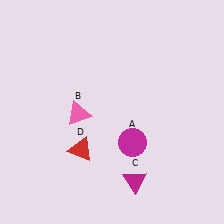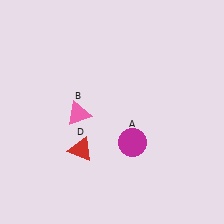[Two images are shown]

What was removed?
The magenta triangle (C) was removed in Image 2.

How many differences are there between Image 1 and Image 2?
There is 1 difference between the two images.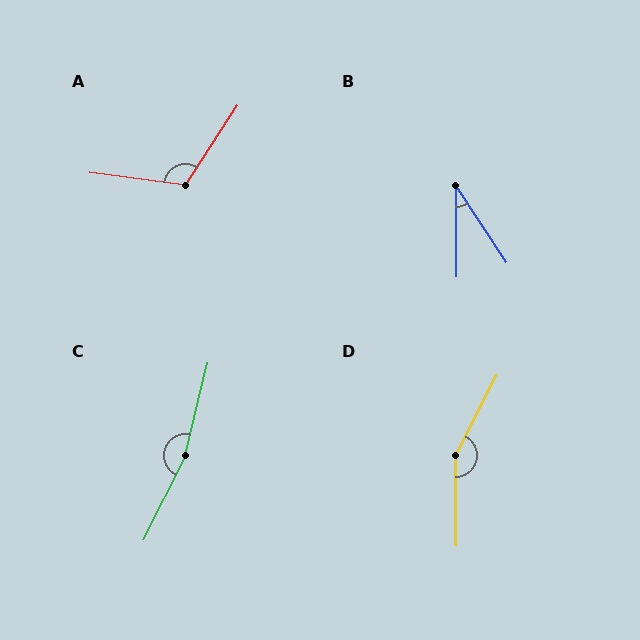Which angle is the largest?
C, at approximately 167 degrees.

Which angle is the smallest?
B, at approximately 33 degrees.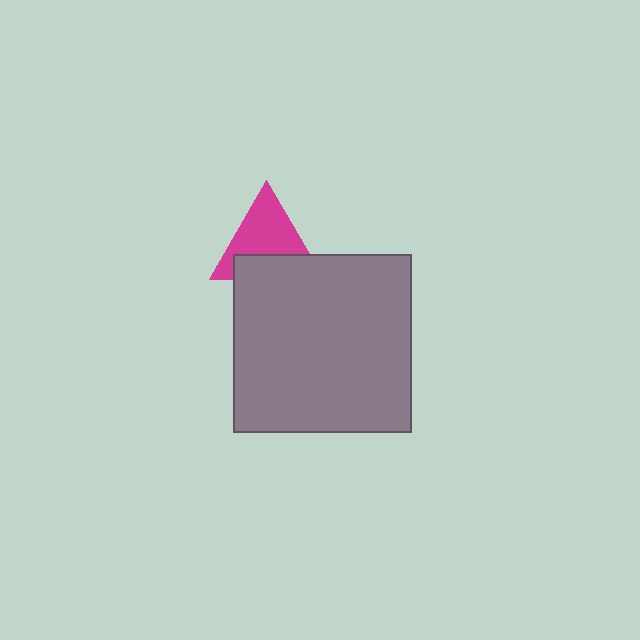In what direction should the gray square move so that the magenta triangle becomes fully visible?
The gray square should move down. That is the shortest direction to clear the overlap and leave the magenta triangle fully visible.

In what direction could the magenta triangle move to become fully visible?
The magenta triangle could move up. That would shift it out from behind the gray square entirely.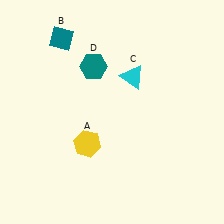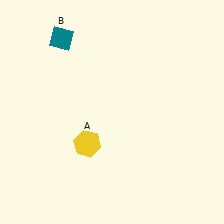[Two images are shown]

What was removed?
The cyan triangle (C), the teal hexagon (D) were removed in Image 2.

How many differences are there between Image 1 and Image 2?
There are 2 differences between the two images.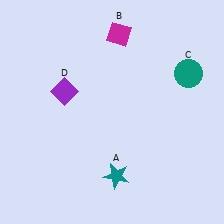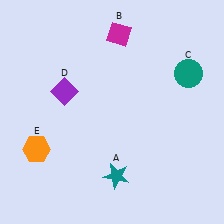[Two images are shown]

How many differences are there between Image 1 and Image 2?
There is 1 difference between the two images.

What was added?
An orange hexagon (E) was added in Image 2.